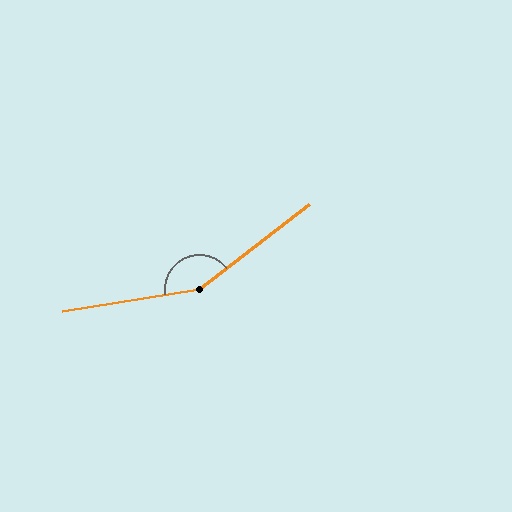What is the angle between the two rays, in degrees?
Approximately 152 degrees.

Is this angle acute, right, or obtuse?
It is obtuse.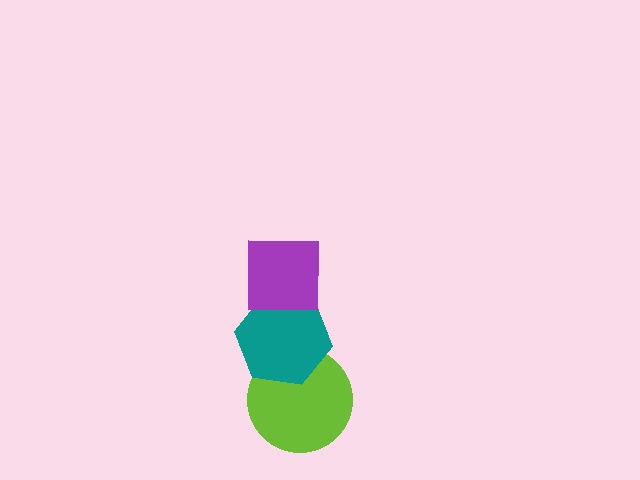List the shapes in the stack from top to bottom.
From top to bottom: the purple square, the teal hexagon, the lime circle.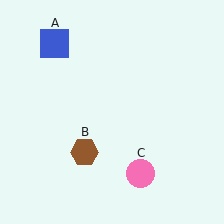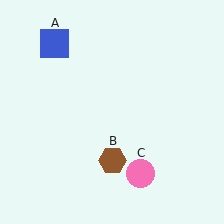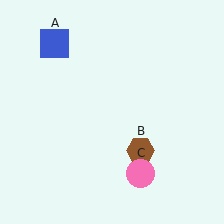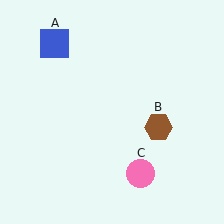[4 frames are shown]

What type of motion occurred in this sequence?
The brown hexagon (object B) rotated counterclockwise around the center of the scene.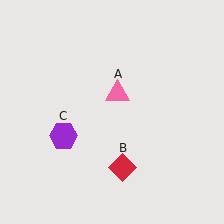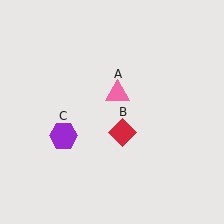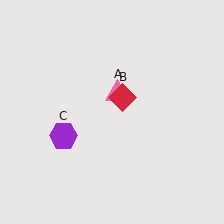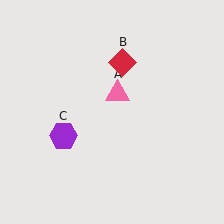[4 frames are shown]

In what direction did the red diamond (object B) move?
The red diamond (object B) moved up.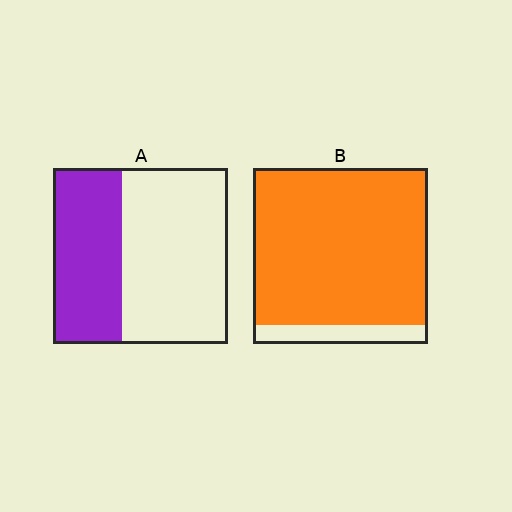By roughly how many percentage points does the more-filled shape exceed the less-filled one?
By roughly 50 percentage points (B over A).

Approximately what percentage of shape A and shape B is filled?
A is approximately 40% and B is approximately 90%.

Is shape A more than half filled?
No.